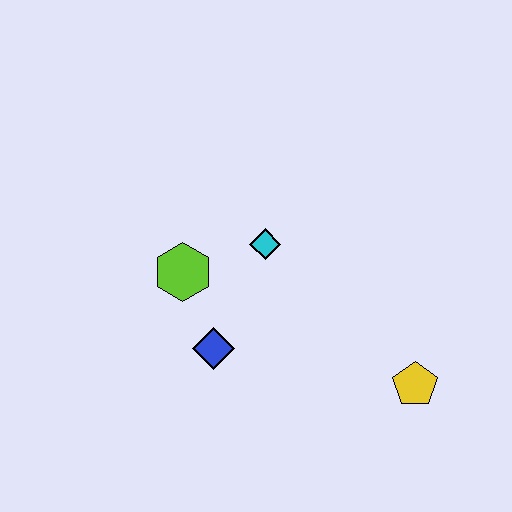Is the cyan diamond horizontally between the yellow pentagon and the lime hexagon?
Yes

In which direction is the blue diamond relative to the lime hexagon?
The blue diamond is below the lime hexagon.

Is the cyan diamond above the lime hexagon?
Yes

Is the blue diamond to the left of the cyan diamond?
Yes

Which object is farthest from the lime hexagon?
The yellow pentagon is farthest from the lime hexagon.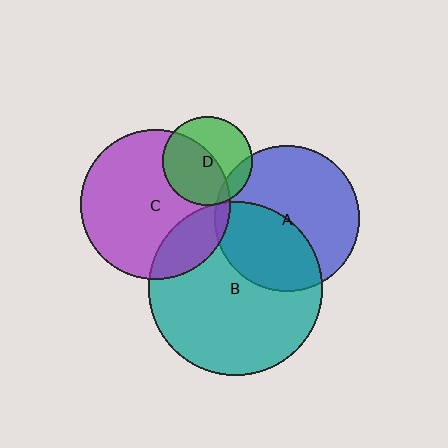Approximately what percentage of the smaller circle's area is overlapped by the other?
Approximately 55%.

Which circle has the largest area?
Circle B (teal).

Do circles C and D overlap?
Yes.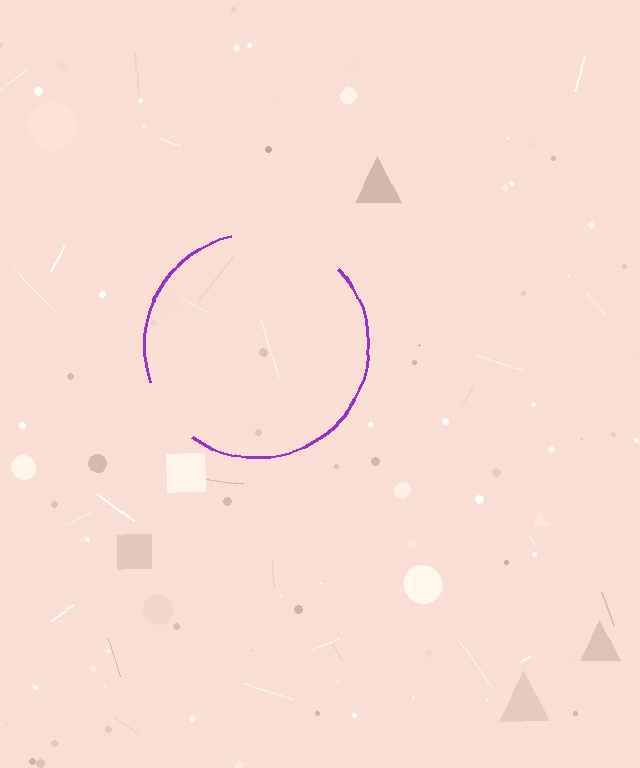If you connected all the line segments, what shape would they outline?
They would outline a circle.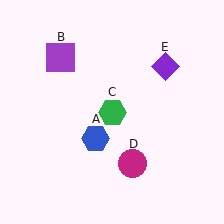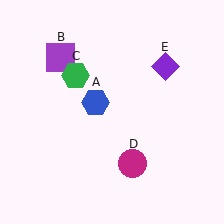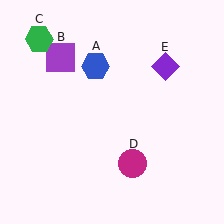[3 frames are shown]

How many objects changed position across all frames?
2 objects changed position: blue hexagon (object A), green hexagon (object C).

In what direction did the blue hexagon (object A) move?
The blue hexagon (object A) moved up.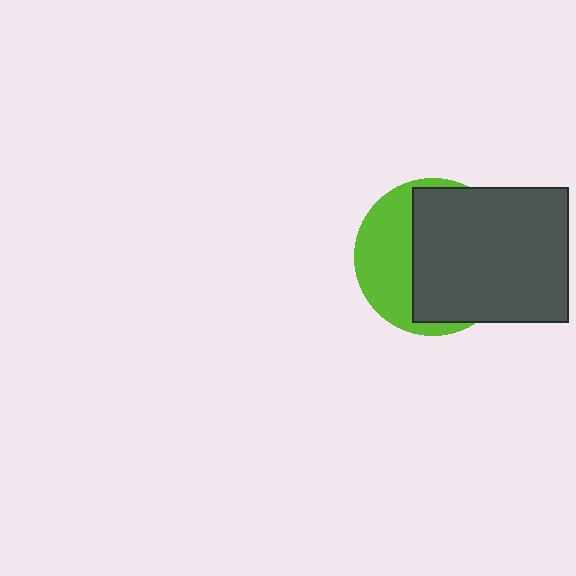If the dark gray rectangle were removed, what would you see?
You would see the complete lime circle.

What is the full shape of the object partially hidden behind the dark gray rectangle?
The partially hidden object is a lime circle.